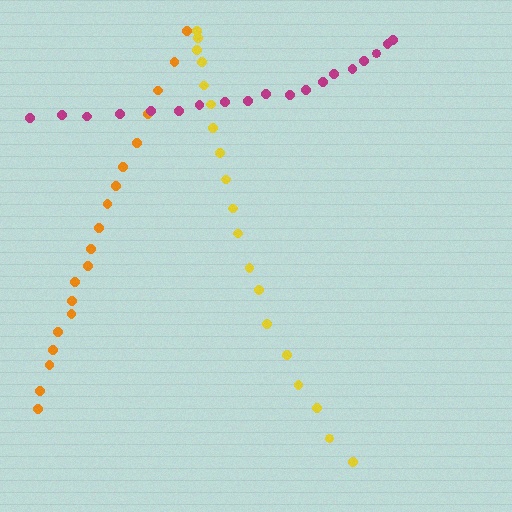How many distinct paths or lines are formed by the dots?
There are 3 distinct paths.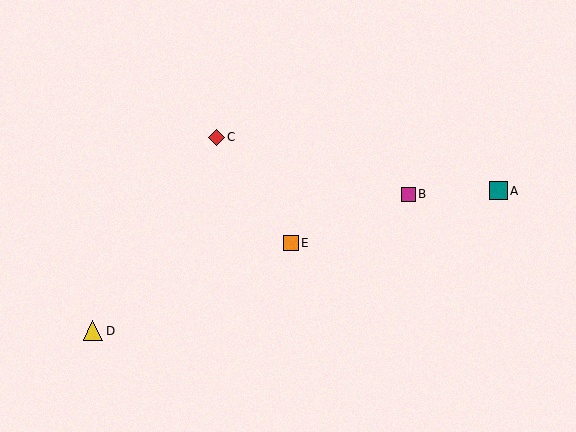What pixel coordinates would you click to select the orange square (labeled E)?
Click at (291, 243) to select the orange square E.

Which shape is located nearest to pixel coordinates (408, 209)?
The magenta square (labeled B) at (408, 194) is nearest to that location.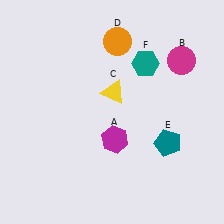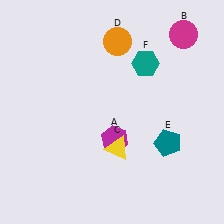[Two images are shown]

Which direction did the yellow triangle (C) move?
The yellow triangle (C) moved down.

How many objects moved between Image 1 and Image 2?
2 objects moved between the two images.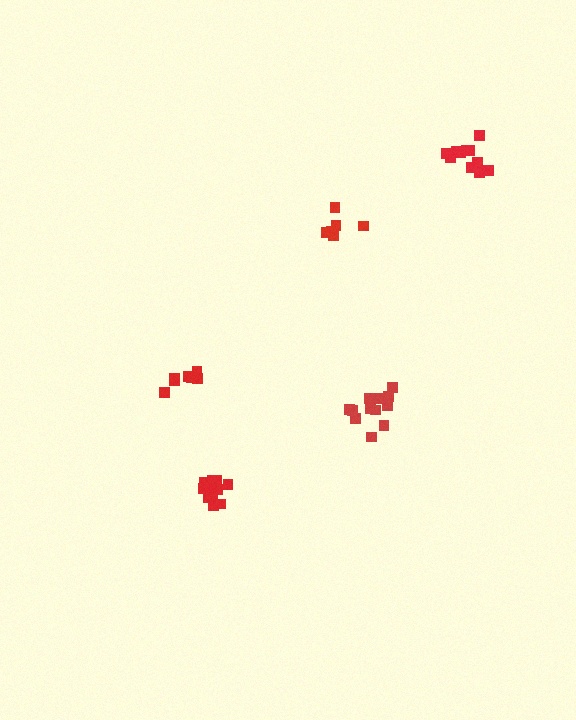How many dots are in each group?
Group 1: 11 dots, Group 2: 12 dots, Group 3: 7 dots, Group 4: 11 dots, Group 5: 6 dots (47 total).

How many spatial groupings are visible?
There are 5 spatial groupings.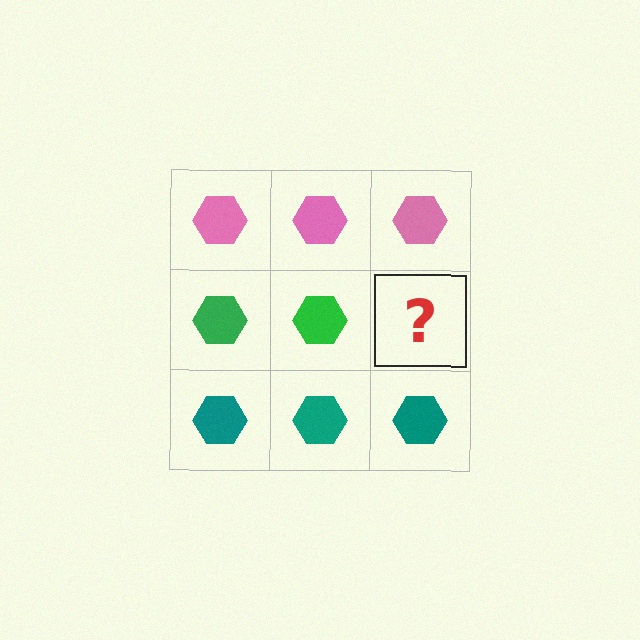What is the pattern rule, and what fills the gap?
The rule is that each row has a consistent color. The gap should be filled with a green hexagon.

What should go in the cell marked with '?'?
The missing cell should contain a green hexagon.